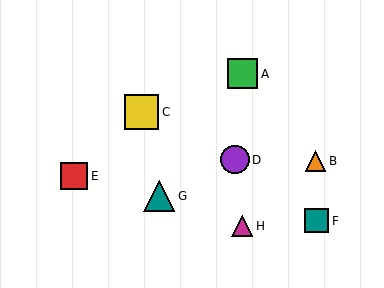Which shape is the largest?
The yellow square (labeled C) is the largest.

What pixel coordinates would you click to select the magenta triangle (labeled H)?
Click at (242, 226) to select the magenta triangle H.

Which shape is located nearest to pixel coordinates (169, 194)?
The teal triangle (labeled G) at (159, 196) is nearest to that location.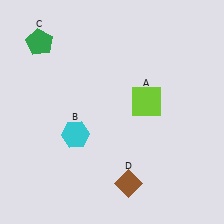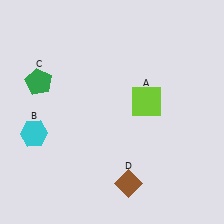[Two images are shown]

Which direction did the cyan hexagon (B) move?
The cyan hexagon (B) moved left.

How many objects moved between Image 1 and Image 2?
2 objects moved between the two images.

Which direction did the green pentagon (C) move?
The green pentagon (C) moved down.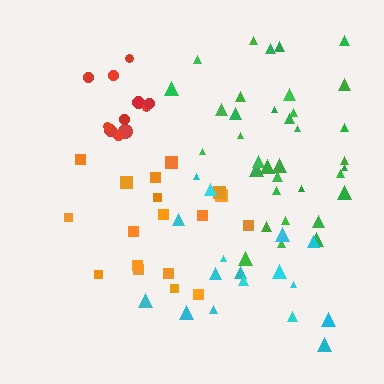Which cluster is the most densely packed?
Red.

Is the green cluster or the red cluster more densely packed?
Red.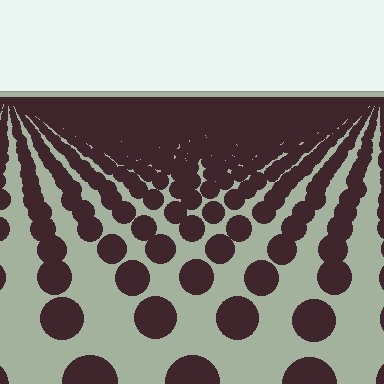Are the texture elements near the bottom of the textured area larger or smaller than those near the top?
Larger. Near the bottom, elements are closer to the viewer and appear at a bigger on-screen size.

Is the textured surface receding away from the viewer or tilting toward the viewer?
The surface is receding away from the viewer. Texture elements get smaller and denser toward the top.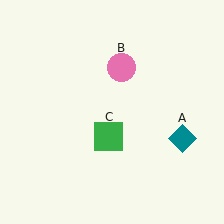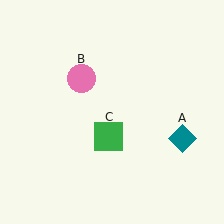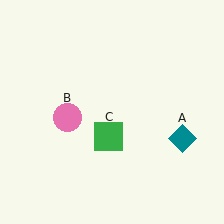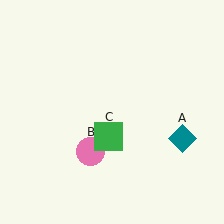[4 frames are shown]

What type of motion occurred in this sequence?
The pink circle (object B) rotated counterclockwise around the center of the scene.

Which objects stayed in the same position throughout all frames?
Teal diamond (object A) and green square (object C) remained stationary.